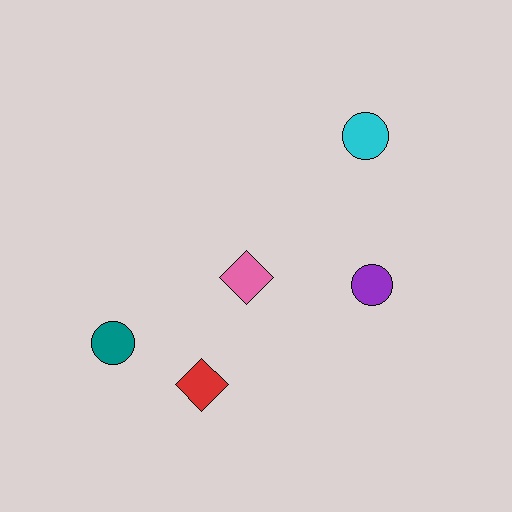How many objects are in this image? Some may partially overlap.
There are 5 objects.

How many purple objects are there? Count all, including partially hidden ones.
There is 1 purple object.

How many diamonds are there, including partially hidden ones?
There are 2 diamonds.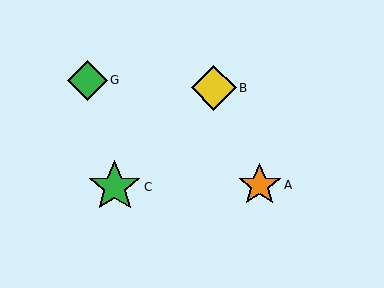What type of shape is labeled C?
Shape C is a green star.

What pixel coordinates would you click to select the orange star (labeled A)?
Click at (260, 185) to select the orange star A.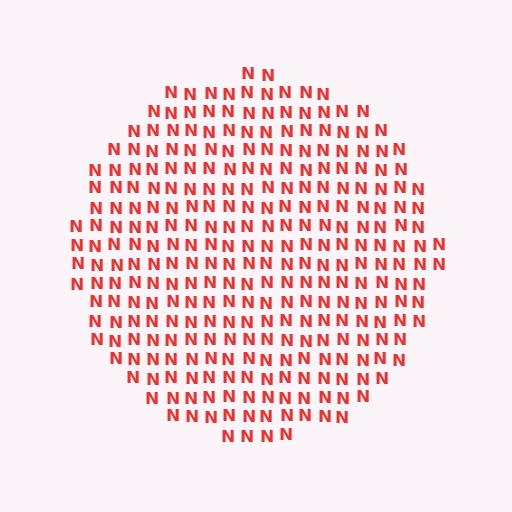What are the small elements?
The small elements are letter N's.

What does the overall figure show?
The overall figure shows a circle.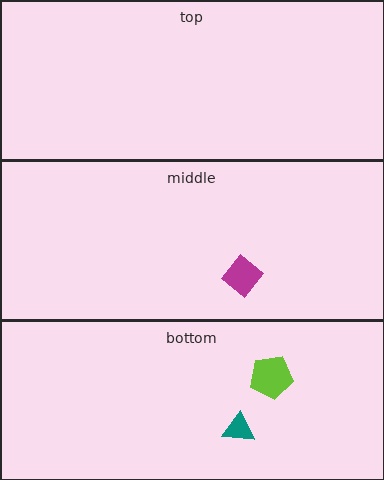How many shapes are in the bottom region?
2.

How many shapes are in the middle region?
1.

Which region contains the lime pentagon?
The bottom region.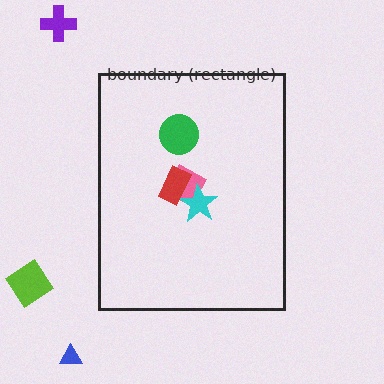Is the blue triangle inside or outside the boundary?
Outside.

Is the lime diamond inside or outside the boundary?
Outside.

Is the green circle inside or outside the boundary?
Inside.